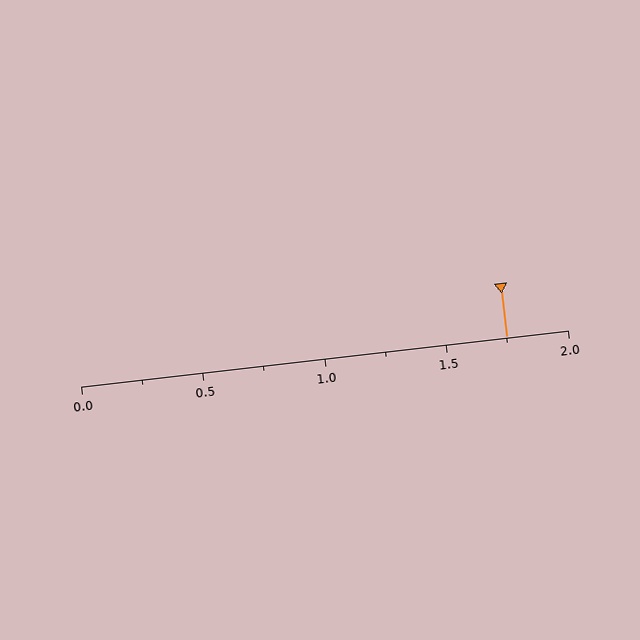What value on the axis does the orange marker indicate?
The marker indicates approximately 1.75.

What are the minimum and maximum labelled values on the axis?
The axis runs from 0.0 to 2.0.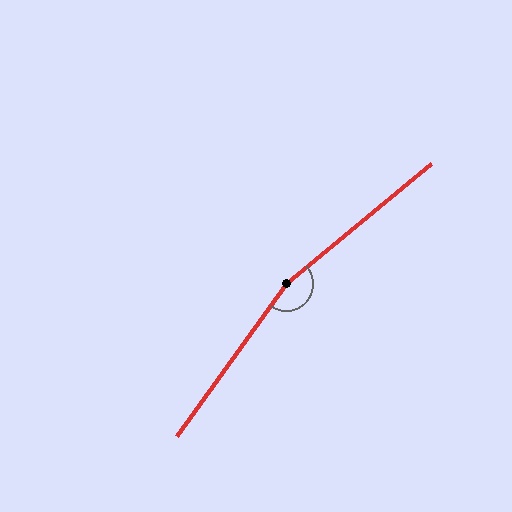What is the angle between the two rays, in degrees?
Approximately 165 degrees.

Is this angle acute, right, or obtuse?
It is obtuse.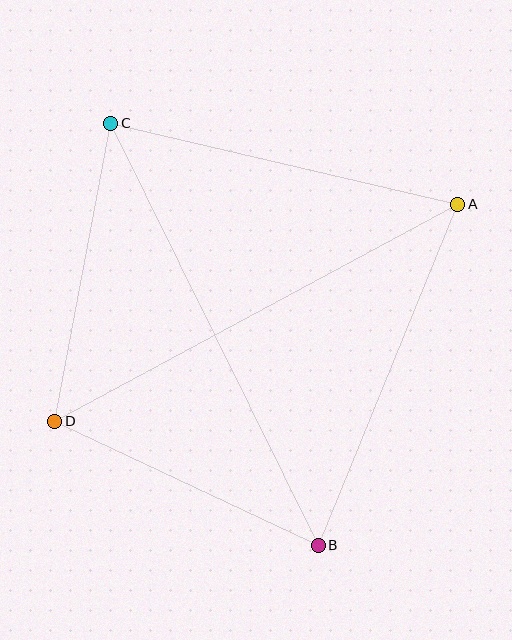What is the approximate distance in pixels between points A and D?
The distance between A and D is approximately 457 pixels.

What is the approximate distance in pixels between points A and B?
The distance between A and B is approximately 368 pixels.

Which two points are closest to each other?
Points B and D are closest to each other.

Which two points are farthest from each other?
Points B and C are farthest from each other.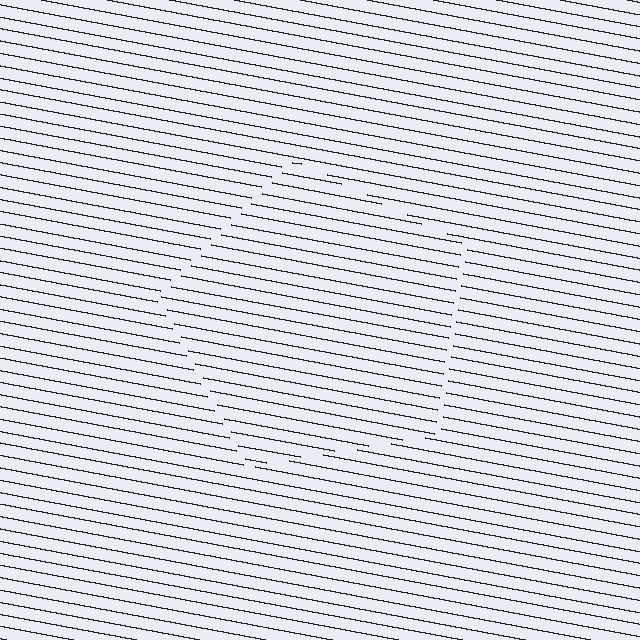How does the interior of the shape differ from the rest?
The interior of the shape contains the same grating, shifted by half a period — the contour is defined by the phase discontinuity where line-ends from the inner and outer gratings abut.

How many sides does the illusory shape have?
5 sides — the line-ends trace a pentagon.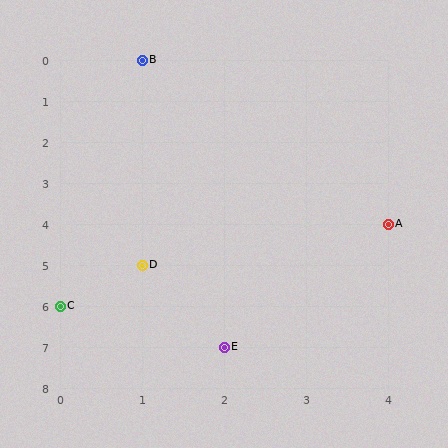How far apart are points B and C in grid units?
Points B and C are 1 column and 6 rows apart (about 6.1 grid units diagonally).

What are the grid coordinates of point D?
Point D is at grid coordinates (1, 5).